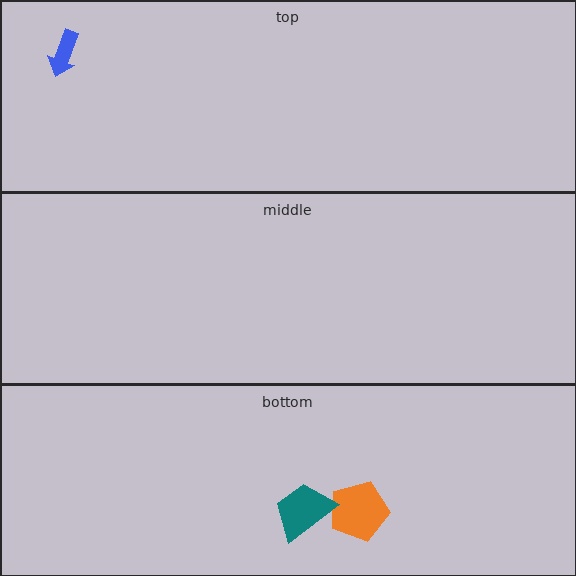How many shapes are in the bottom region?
2.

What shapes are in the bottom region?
The orange pentagon, the teal trapezoid.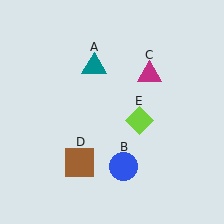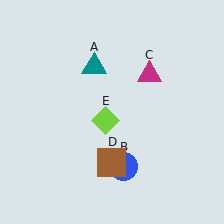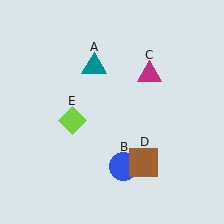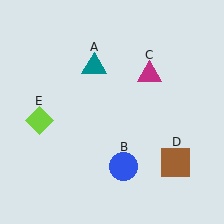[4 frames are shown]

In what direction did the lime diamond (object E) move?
The lime diamond (object E) moved left.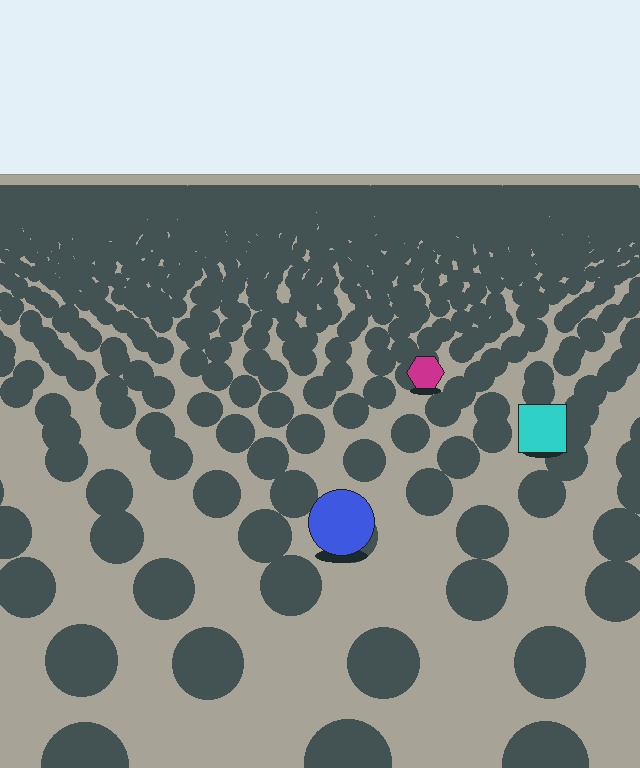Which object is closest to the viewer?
The blue circle is closest. The texture marks near it are larger and more spread out.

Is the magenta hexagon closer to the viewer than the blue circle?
No. The blue circle is closer — you can tell from the texture gradient: the ground texture is coarser near it.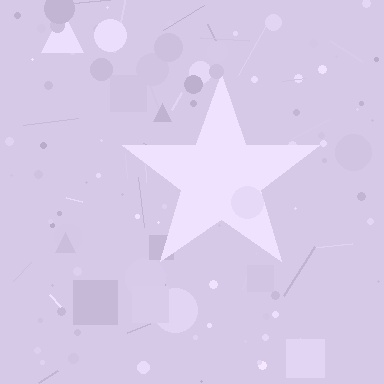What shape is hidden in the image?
A star is hidden in the image.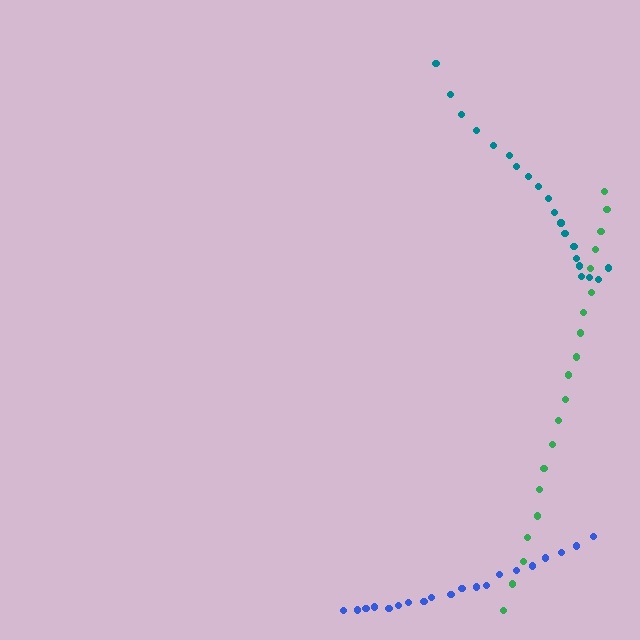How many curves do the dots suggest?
There are 3 distinct paths.